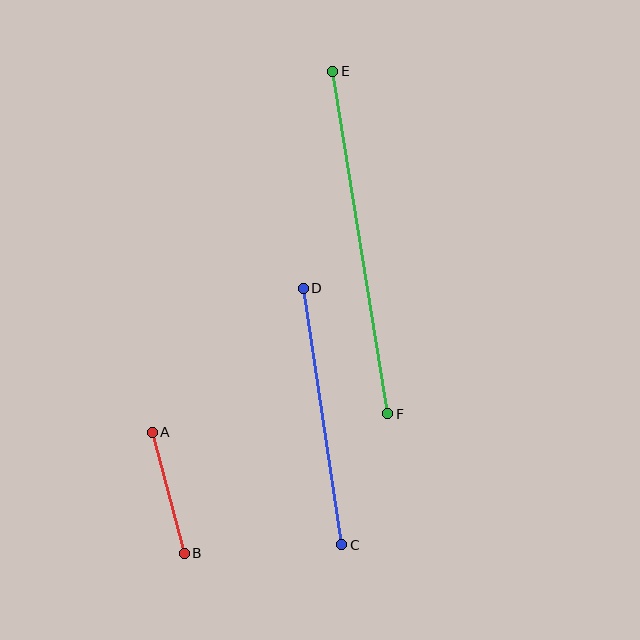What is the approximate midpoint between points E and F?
The midpoint is at approximately (360, 242) pixels.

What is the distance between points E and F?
The distance is approximately 347 pixels.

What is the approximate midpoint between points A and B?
The midpoint is at approximately (168, 493) pixels.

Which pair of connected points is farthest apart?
Points E and F are farthest apart.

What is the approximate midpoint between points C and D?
The midpoint is at approximately (323, 416) pixels.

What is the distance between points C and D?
The distance is approximately 259 pixels.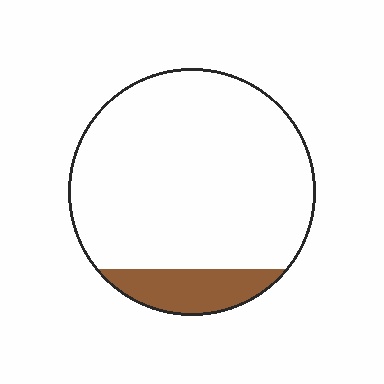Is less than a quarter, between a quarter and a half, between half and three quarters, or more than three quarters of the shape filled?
Less than a quarter.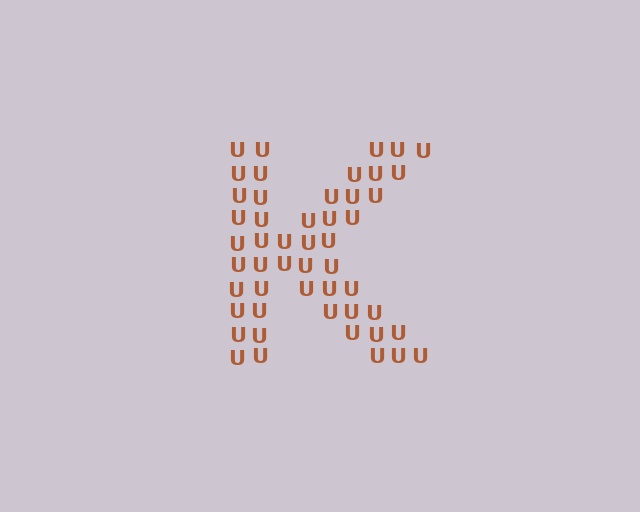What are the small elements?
The small elements are letter U's.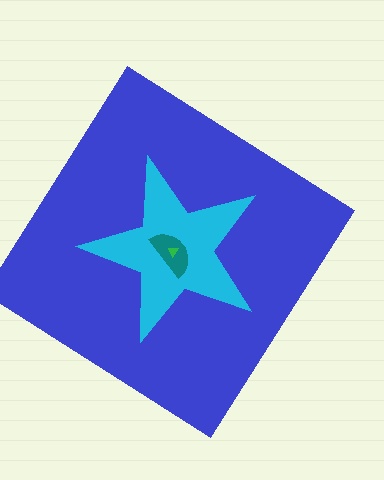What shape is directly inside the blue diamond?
The cyan star.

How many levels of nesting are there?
4.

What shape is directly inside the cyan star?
The teal semicircle.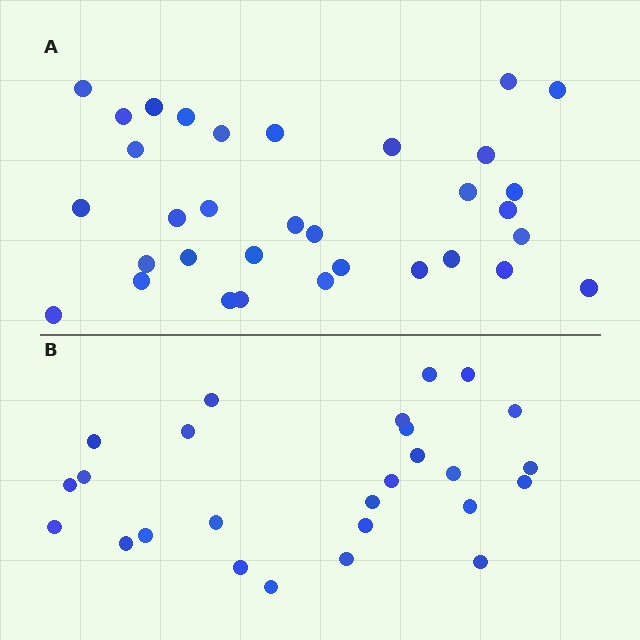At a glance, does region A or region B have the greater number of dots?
Region A (the top region) has more dots.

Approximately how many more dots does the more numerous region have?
Region A has roughly 8 or so more dots than region B.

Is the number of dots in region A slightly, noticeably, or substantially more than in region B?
Region A has noticeably more, but not dramatically so. The ratio is roughly 1.3 to 1.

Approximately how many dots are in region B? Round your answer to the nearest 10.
About 30 dots. (The exact count is 26, which rounds to 30.)